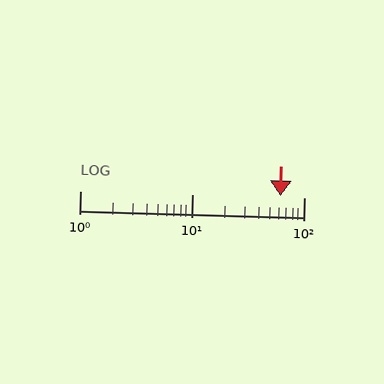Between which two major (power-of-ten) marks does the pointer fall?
The pointer is between 10 and 100.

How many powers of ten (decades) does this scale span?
The scale spans 2 decades, from 1 to 100.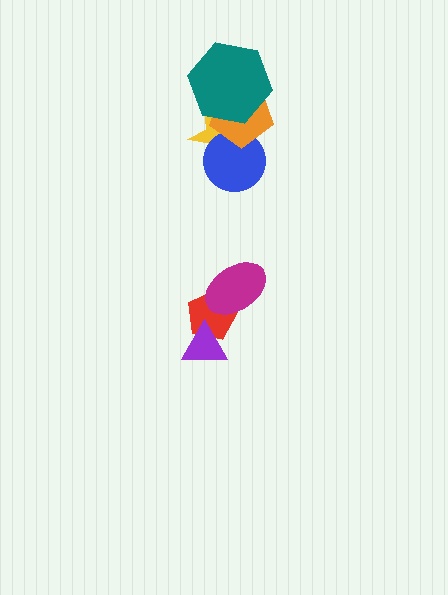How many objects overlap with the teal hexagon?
2 objects overlap with the teal hexagon.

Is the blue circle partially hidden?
Yes, it is partially covered by another shape.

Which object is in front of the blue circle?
The orange pentagon is in front of the blue circle.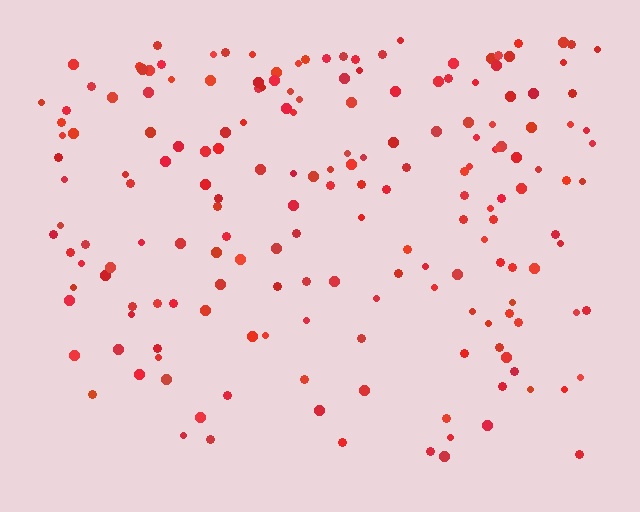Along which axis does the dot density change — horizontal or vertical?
Vertical.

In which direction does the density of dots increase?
From bottom to top, with the top side densest.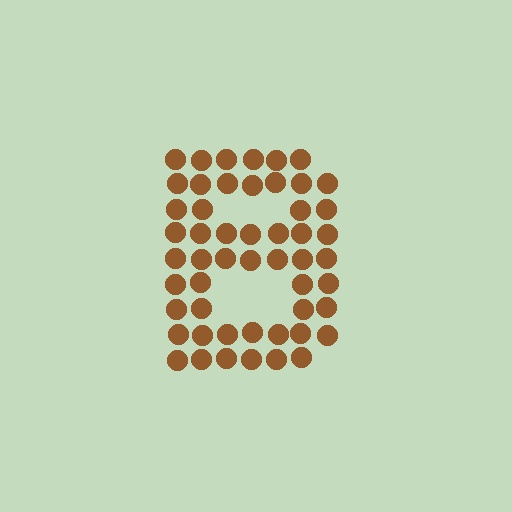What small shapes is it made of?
It is made of small circles.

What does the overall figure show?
The overall figure shows the letter B.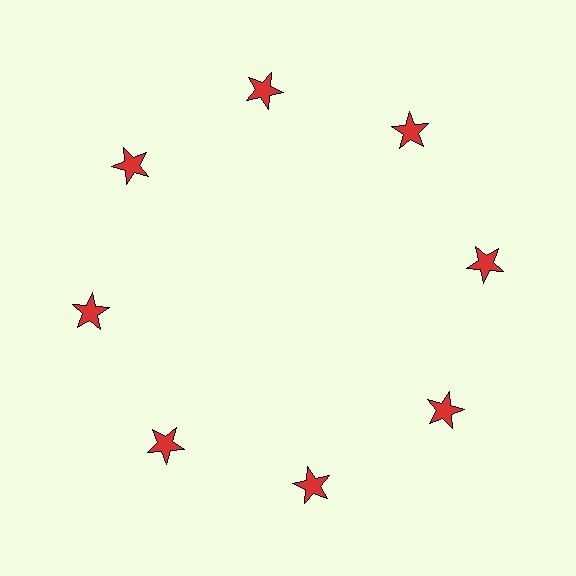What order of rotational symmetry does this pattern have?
This pattern has 8-fold rotational symmetry.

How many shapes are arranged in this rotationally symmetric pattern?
There are 8 shapes, arranged in 8 groups of 1.